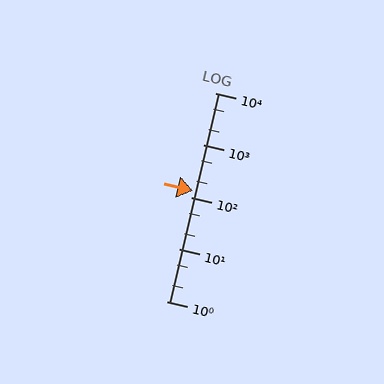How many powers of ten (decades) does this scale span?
The scale spans 4 decades, from 1 to 10000.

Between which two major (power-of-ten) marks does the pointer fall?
The pointer is between 100 and 1000.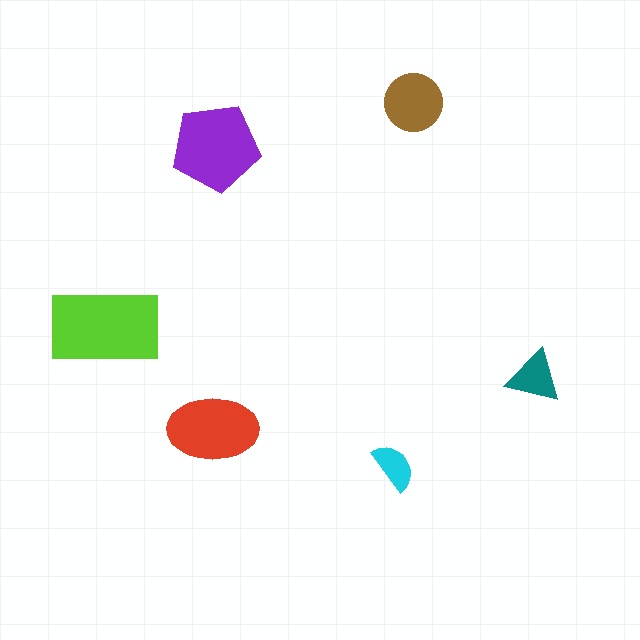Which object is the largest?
The lime rectangle.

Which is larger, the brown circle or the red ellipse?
The red ellipse.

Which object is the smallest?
The cyan semicircle.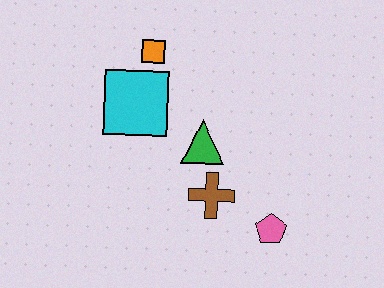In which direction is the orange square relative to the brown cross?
The orange square is above the brown cross.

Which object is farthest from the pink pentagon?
The orange square is farthest from the pink pentagon.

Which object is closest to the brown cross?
The green triangle is closest to the brown cross.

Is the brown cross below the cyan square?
Yes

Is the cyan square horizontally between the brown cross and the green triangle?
No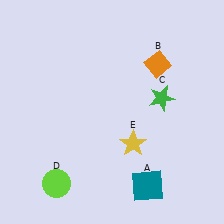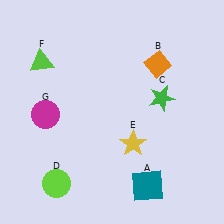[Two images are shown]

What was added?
A lime triangle (F), a magenta circle (G) were added in Image 2.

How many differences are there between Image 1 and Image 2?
There are 2 differences between the two images.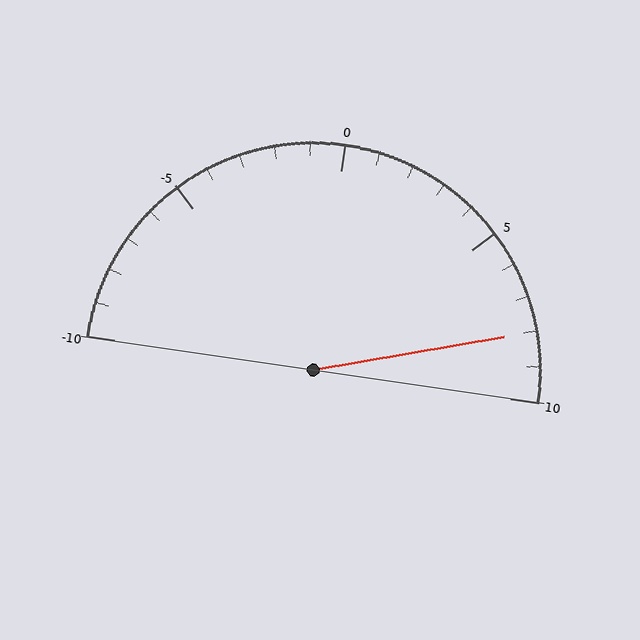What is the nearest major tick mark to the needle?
The nearest major tick mark is 10.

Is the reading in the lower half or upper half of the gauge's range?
The reading is in the upper half of the range (-10 to 10).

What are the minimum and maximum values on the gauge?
The gauge ranges from -10 to 10.